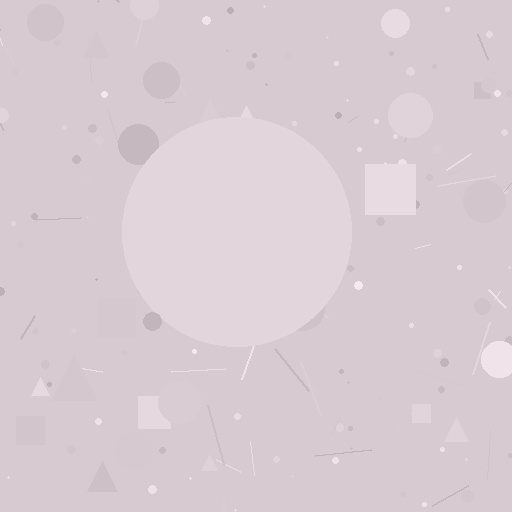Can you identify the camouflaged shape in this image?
The camouflaged shape is a circle.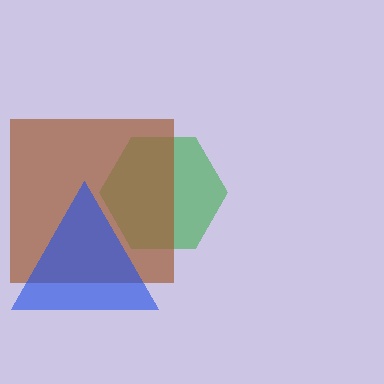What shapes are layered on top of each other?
The layered shapes are: a green hexagon, a brown square, a blue triangle.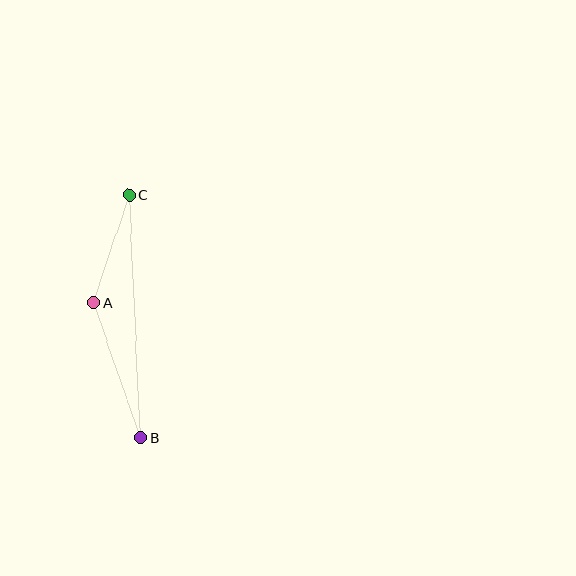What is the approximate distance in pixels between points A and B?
The distance between A and B is approximately 142 pixels.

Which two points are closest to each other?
Points A and C are closest to each other.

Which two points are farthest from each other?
Points B and C are farthest from each other.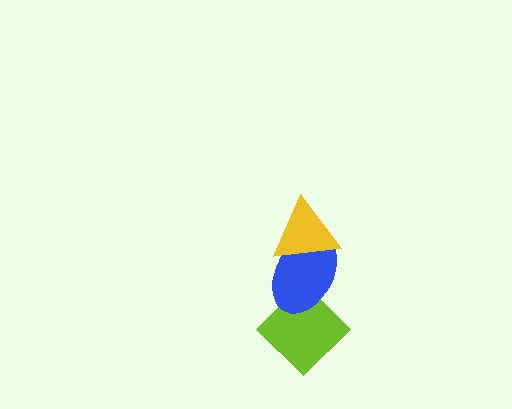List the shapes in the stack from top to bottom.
From top to bottom: the yellow triangle, the blue ellipse, the lime diamond.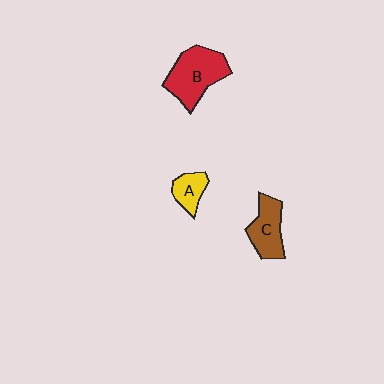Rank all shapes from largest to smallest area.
From largest to smallest: B (red), C (brown), A (yellow).